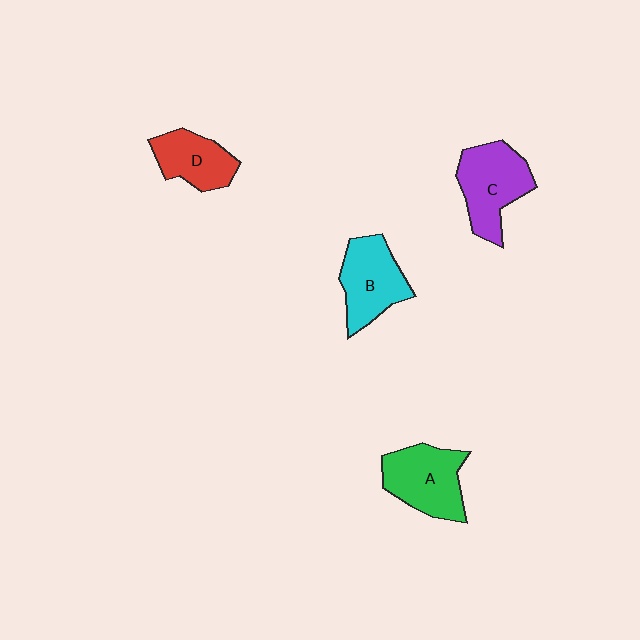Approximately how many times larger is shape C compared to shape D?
Approximately 1.4 times.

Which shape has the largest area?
Shape C (purple).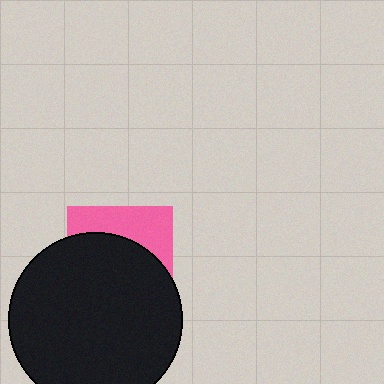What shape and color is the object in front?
The object in front is a black circle.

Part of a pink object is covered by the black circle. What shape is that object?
It is a square.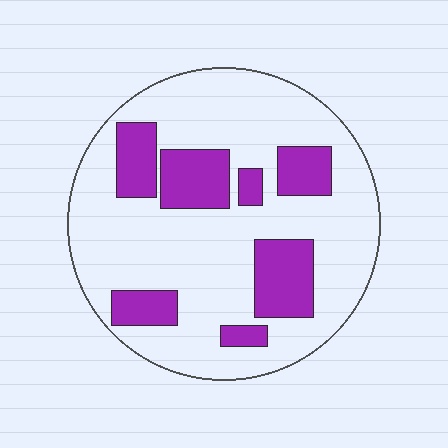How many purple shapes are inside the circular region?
7.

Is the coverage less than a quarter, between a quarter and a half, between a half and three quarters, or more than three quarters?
Less than a quarter.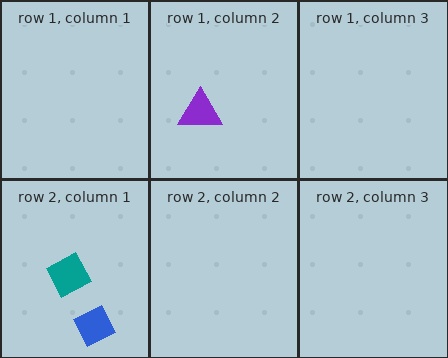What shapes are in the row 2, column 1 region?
The teal diamond, the blue square.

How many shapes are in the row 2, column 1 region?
2.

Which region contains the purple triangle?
The row 1, column 2 region.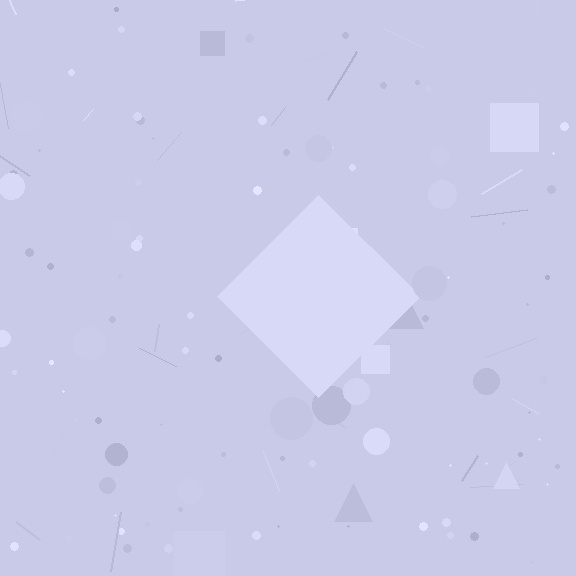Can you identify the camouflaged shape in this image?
The camouflaged shape is a diamond.